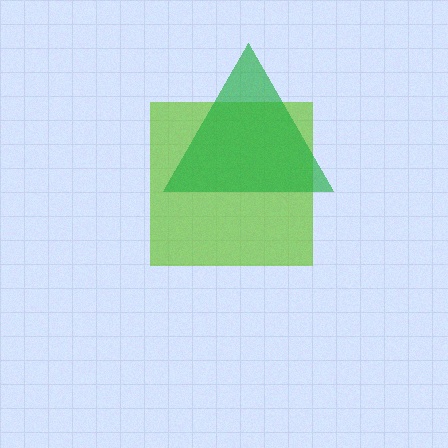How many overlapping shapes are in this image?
There are 2 overlapping shapes in the image.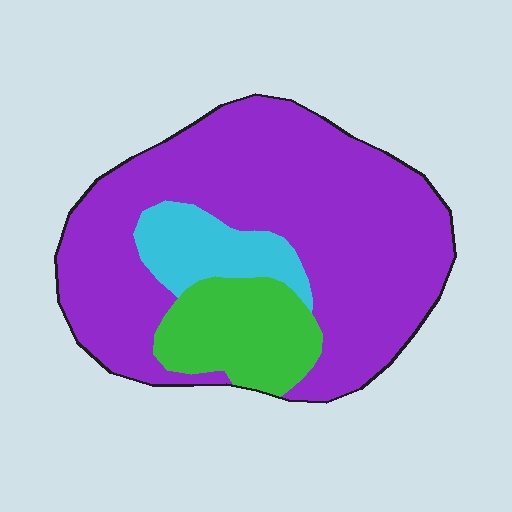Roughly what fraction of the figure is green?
Green covers 16% of the figure.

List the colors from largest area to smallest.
From largest to smallest: purple, green, cyan.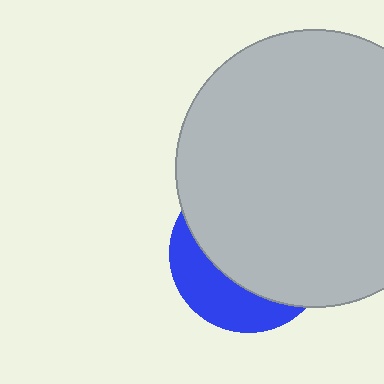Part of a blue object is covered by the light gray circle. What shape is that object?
It is a circle.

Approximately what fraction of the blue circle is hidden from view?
Roughly 69% of the blue circle is hidden behind the light gray circle.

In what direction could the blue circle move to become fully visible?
The blue circle could move down. That would shift it out from behind the light gray circle entirely.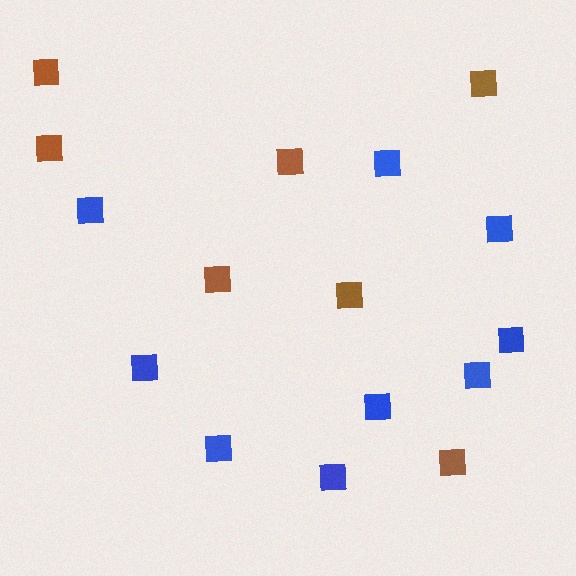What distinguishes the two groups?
There are 2 groups: one group of brown squares (7) and one group of blue squares (9).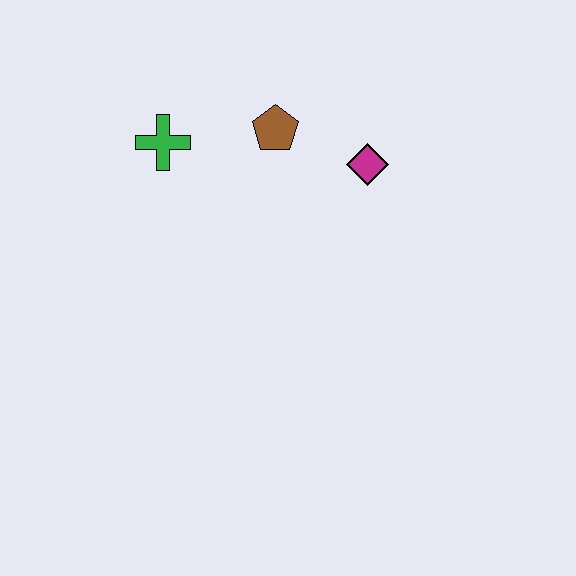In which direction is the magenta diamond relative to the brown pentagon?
The magenta diamond is to the right of the brown pentagon.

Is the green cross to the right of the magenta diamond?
No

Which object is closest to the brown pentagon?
The magenta diamond is closest to the brown pentagon.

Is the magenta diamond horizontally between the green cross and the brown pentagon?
No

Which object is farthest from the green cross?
The magenta diamond is farthest from the green cross.